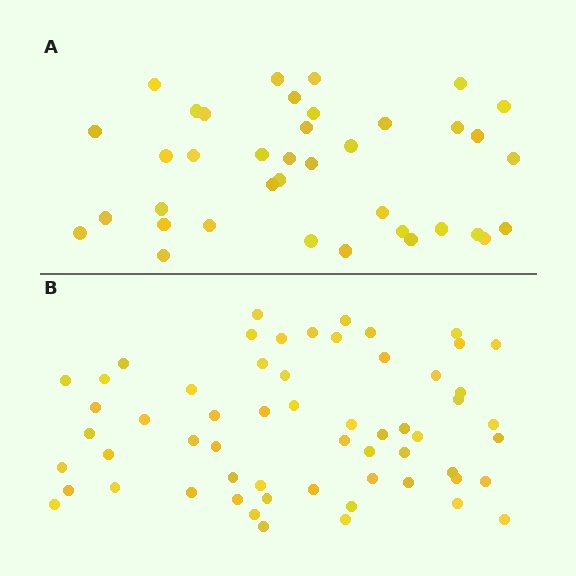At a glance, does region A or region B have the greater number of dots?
Region B (the bottom region) has more dots.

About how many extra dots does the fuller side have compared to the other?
Region B has approximately 20 more dots than region A.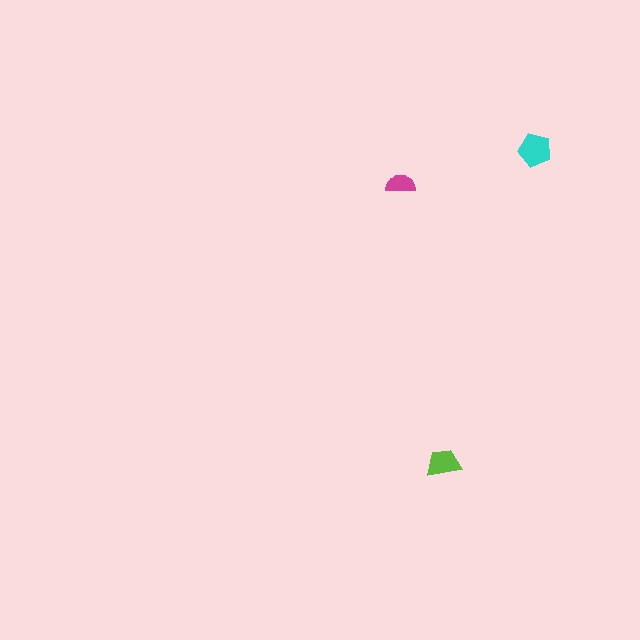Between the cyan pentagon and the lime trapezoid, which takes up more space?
The cyan pentagon.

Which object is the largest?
The cyan pentagon.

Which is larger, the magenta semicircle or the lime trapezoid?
The lime trapezoid.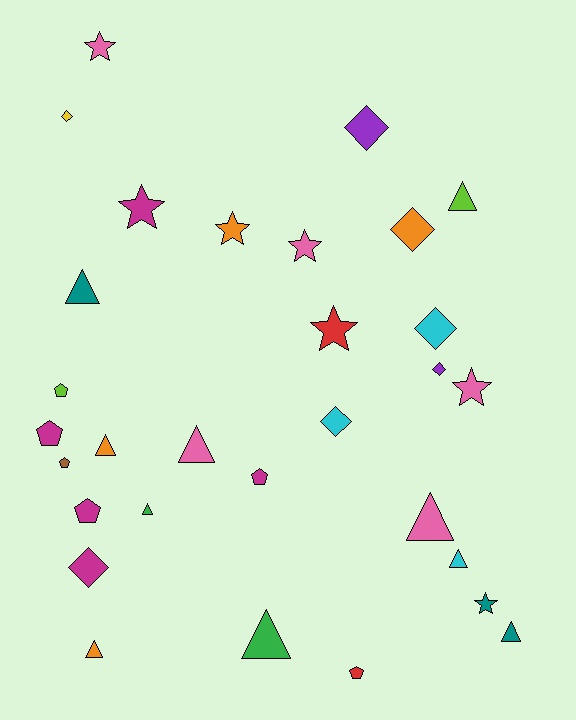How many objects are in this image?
There are 30 objects.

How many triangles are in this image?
There are 10 triangles.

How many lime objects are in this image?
There are 2 lime objects.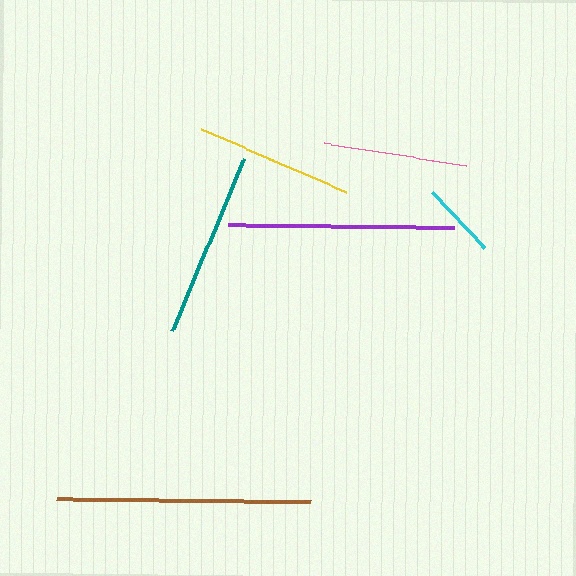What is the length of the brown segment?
The brown segment is approximately 254 pixels long.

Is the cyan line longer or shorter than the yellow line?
The yellow line is longer than the cyan line.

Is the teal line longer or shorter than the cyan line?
The teal line is longer than the cyan line.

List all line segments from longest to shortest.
From longest to shortest: brown, purple, teal, yellow, pink, cyan.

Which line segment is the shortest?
The cyan line is the shortest at approximately 77 pixels.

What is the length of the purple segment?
The purple segment is approximately 226 pixels long.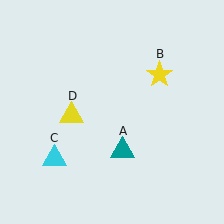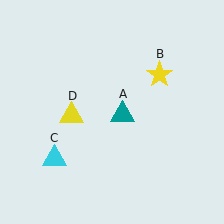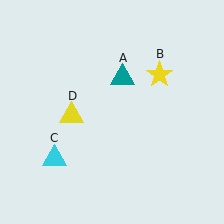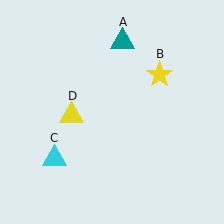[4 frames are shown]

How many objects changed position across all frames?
1 object changed position: teal triangle (object A).